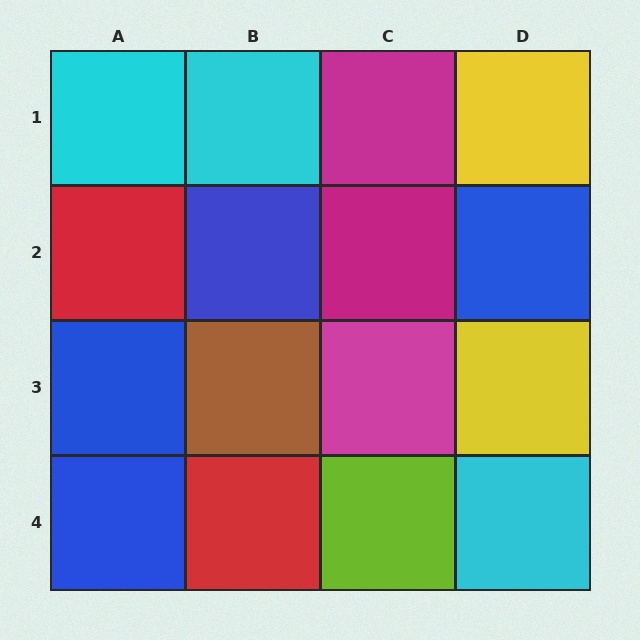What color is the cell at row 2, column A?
Red.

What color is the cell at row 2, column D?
Blue.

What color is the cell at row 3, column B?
Brown.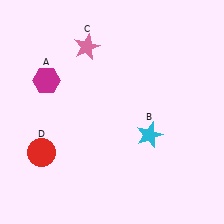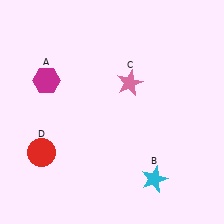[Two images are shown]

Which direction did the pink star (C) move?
The pink star (C) moved right.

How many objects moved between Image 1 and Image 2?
2 objects moved between the two images.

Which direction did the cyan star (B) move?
The cyan star (B) moved down.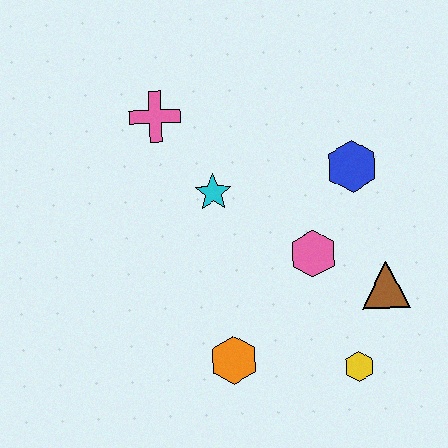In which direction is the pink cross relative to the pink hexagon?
The pink cross is to the left of the pink hexagon.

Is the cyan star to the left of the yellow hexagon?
Yes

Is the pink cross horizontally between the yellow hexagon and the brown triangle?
No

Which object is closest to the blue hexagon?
The pink hexagon is closest to the blue hexagon.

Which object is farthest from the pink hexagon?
The pink cross is farthest from the pink hexagon.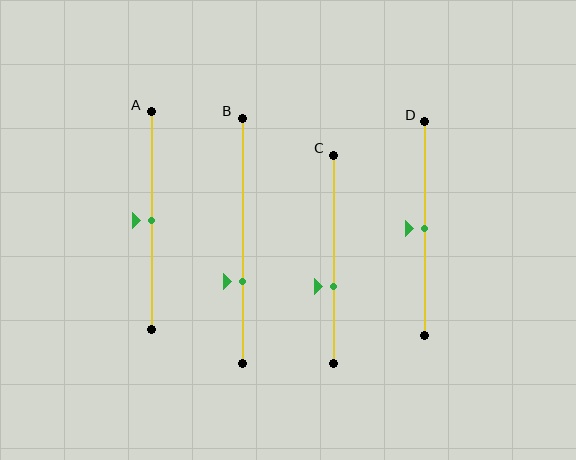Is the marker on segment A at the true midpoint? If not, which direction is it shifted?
Yes, the marker on segment A is at the true midpoint.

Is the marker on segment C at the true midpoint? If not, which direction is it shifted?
No, the marker on segment C is shifted downward by about 13% of the segment length.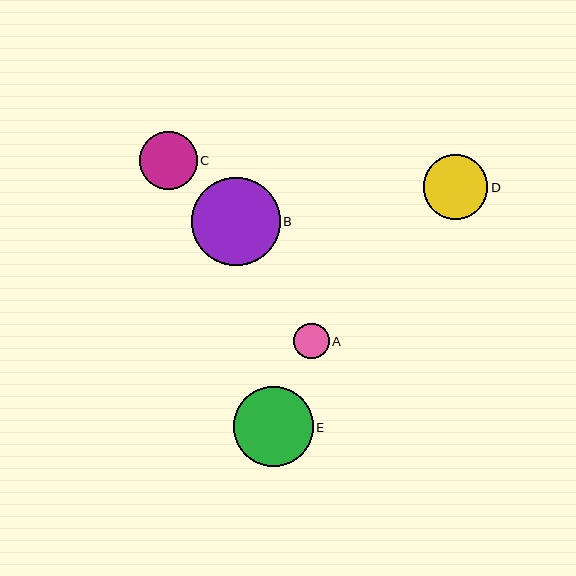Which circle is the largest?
Circle B is the largest with a size of approximately 88 pixels.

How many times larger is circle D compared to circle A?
Circle D is approximately 1.8 times the size of circle A.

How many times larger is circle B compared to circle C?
Circle B is approximately 1.5 times the size of circle C.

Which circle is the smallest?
Circle A is the smallest with a size of approximately 35 pixels.